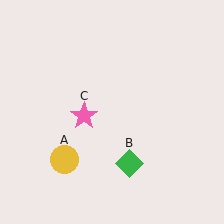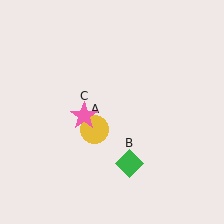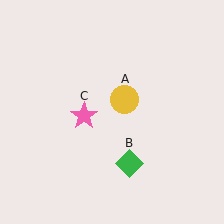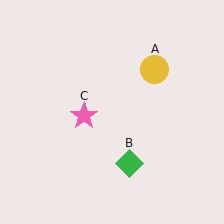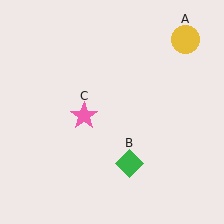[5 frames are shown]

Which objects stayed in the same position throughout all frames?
Green diamond (object B) and pink star (object C) remained stationary.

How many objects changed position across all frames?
1 object changed position: yellow circle (object A).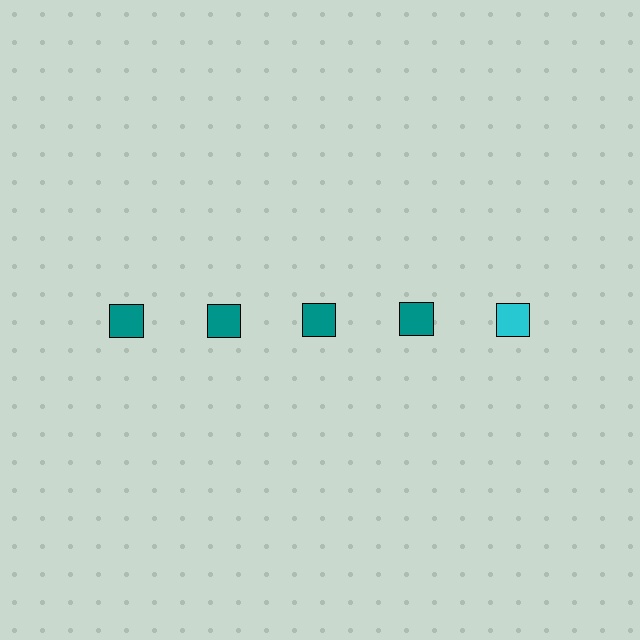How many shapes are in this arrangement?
There are 5 shapes arranged in a grid pattern.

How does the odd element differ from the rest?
It has a different color: cyan instead of teal.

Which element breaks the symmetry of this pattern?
The cyan square in the top row, rightmost column breaks the symmetry. All other shapes are teal squares.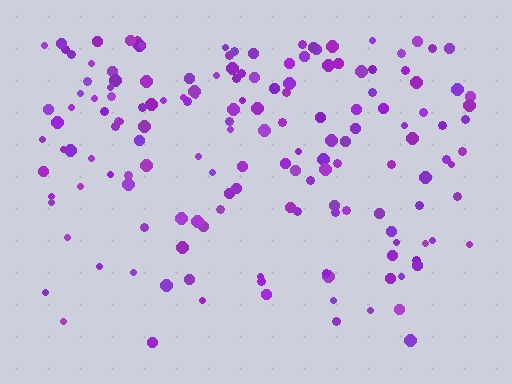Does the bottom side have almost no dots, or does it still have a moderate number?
Still a moderate number, just noticeably fewer than the top.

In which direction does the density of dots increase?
From bottom to top, with the top side densest.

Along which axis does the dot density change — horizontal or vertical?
Vertical.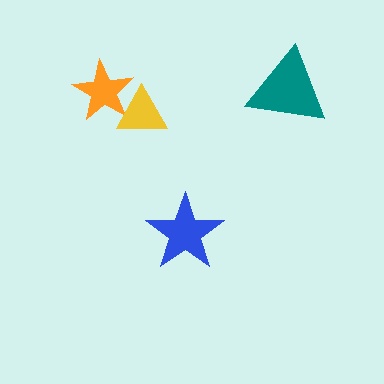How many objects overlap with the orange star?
1 object overlaps with the orange star.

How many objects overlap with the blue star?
0 objects overlap with the blue star.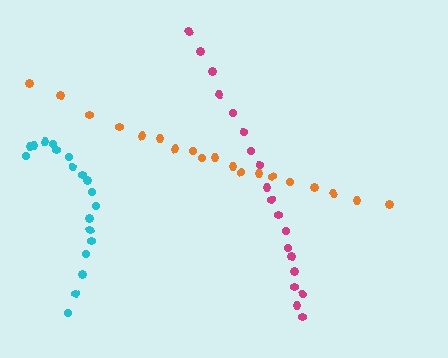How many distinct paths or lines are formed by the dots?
There are 3 distinct paths.